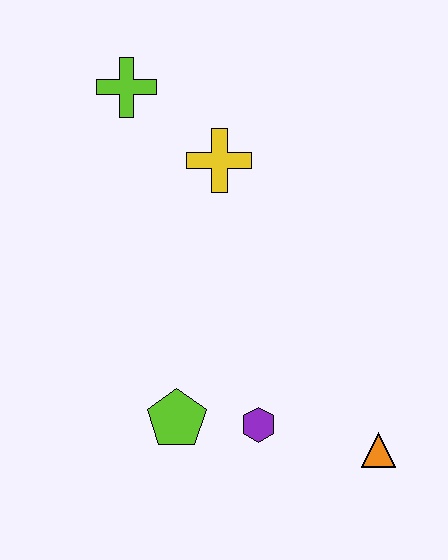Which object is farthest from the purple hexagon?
The lime cross is farthest from the purple hexagon.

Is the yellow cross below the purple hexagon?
No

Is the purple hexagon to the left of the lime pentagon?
No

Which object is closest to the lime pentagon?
The purple hexagon is closest to the lime pentagon.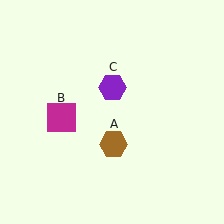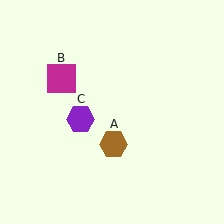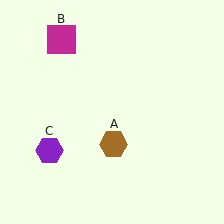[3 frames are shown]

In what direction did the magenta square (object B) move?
The magenta square (object B) moved up.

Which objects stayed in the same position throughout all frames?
Brown hexagon (object A) remained stationary.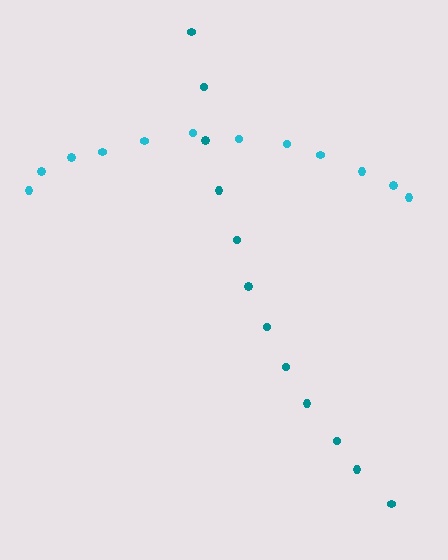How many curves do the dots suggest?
There are 2 distinct paths.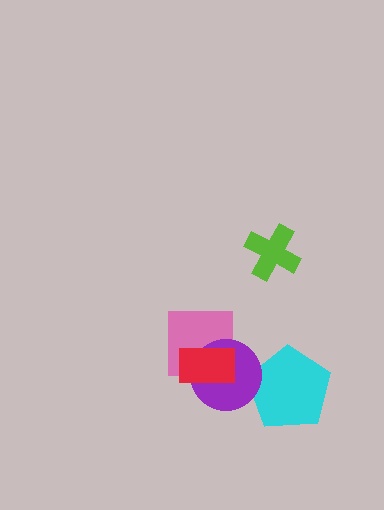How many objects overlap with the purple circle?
3 objects overlap with the purple circle.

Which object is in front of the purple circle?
The red rectangle is in front of the purple circle.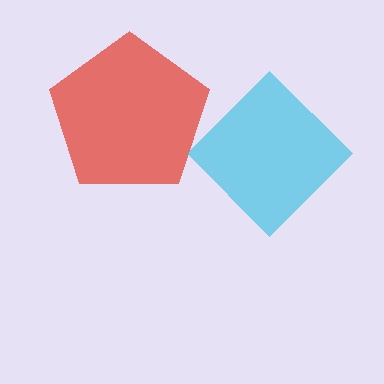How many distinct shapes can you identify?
There are 2 distinct shapes: a red pentagon, a cyan diamond.